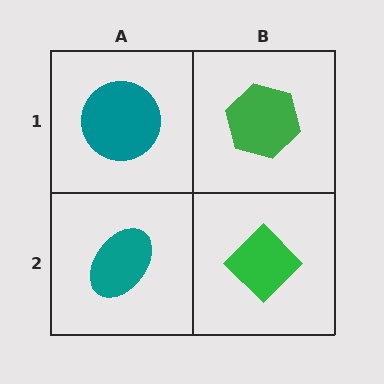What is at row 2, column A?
A teal ellipse.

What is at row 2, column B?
A green diamond.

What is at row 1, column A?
A teal circle.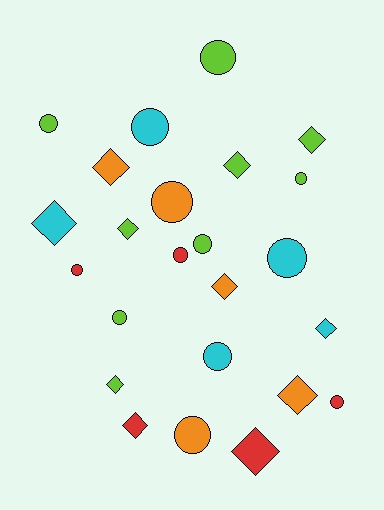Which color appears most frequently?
Lime, with 9 objects.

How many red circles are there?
There are 3 red circles.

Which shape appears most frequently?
Circle, with 13 objects.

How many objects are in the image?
There are 24 objects.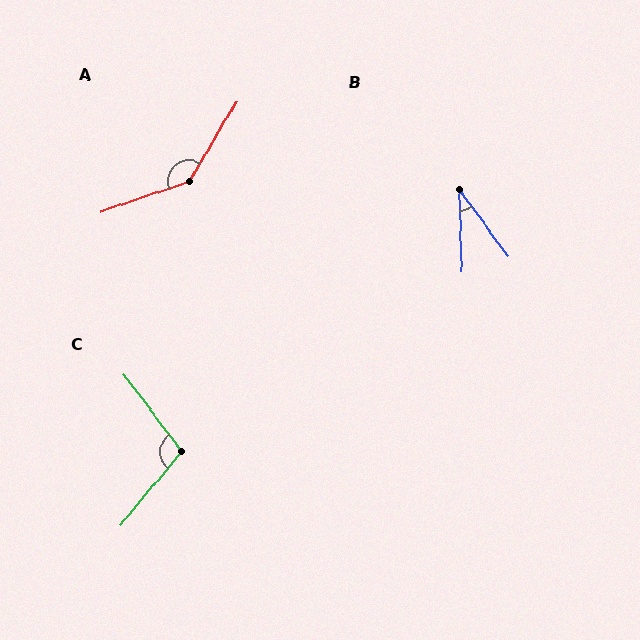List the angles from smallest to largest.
B (34°), C (103°), A (140°).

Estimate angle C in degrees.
Approximately 103 degrees.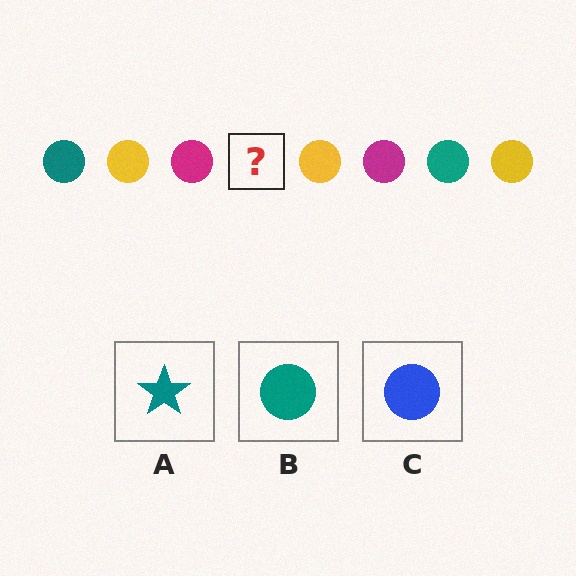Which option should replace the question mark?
Option B.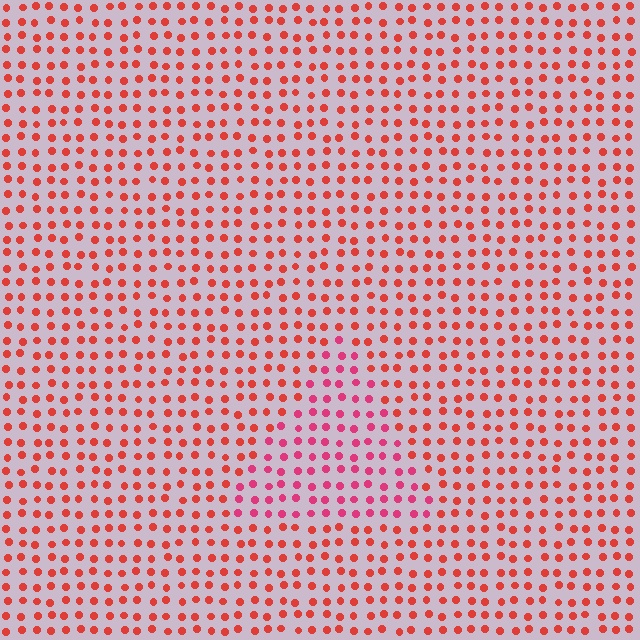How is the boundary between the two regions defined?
The boundary is defined purely by a slight shift in hue (about 27 degrees). Spacing, size, and orientation are identical on both sides.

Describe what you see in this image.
The image is filled with small red elements in a uniform arrangement. A triangle-shaped region is visible where the elements are tinted to a slightly different hue, forming a subtle color boundary.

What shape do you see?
I see a triangle.